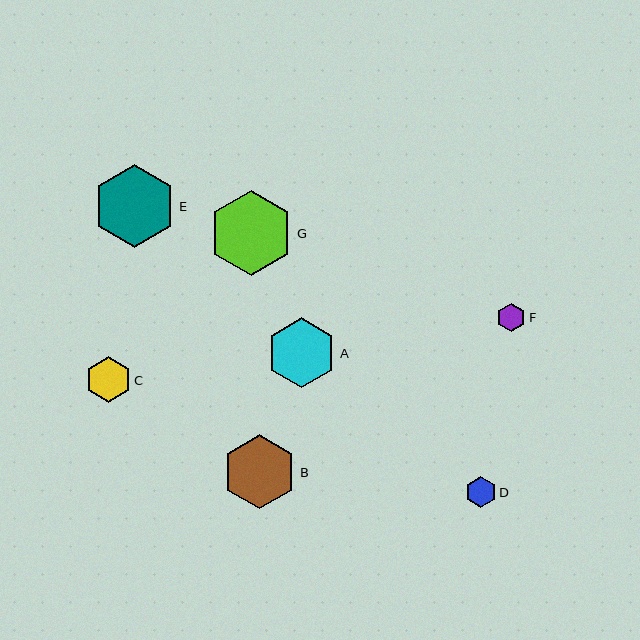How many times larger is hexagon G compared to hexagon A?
Hexagon G is approximately 1.2 times the size of hexagon A.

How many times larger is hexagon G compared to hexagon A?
Hexagon G is approximately 1.2 times the size of hexagon A.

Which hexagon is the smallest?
Hexagon F is the smallest with a size of approximately 29 pixels.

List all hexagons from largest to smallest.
From largest to smallest: G, E, B, A, C, D, F.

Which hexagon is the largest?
Hexagon G is the largest with a size of approximately 85 pixels.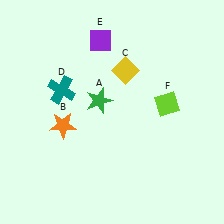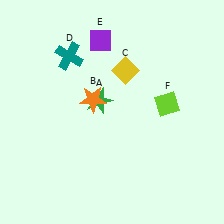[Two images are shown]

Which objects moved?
The objects that moved are: the orange star (B), the teal cross (D).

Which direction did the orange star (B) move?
The orange star (B) moved right.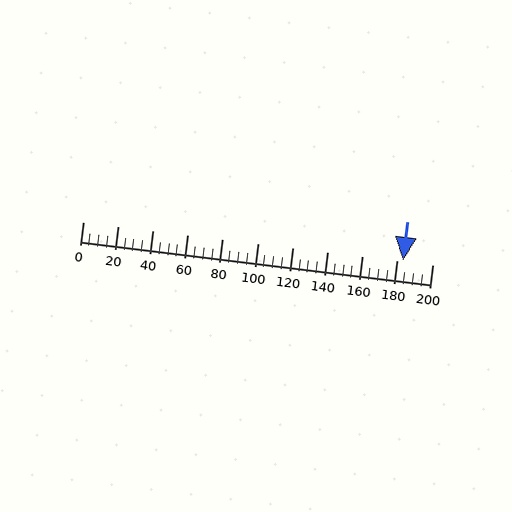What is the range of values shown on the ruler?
The ruler shows values from 0 to 200.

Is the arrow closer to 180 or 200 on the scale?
The arrow is closer to 180.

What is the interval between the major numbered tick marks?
The major tick marks are spaced 20 units apart.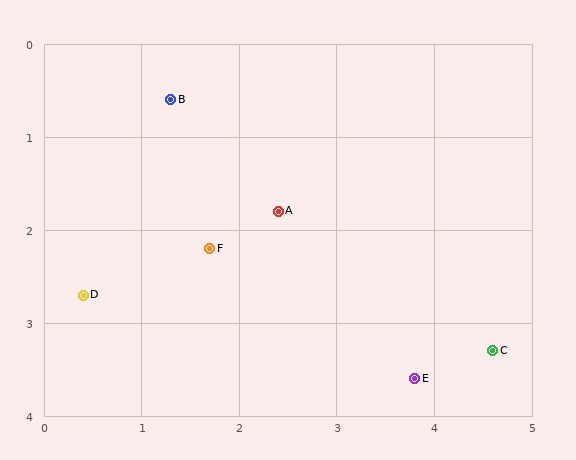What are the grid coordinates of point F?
Point F is at approximately (1.7, 2.2).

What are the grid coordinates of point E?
Point E is at approximately (3.8, 3.6).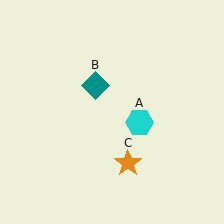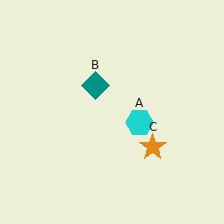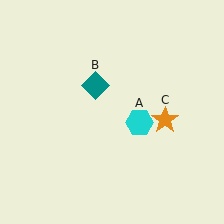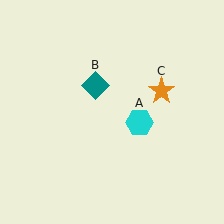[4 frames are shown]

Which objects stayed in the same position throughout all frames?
Cyan hexagon (object A) and teal diamond (object B) remained stationary.